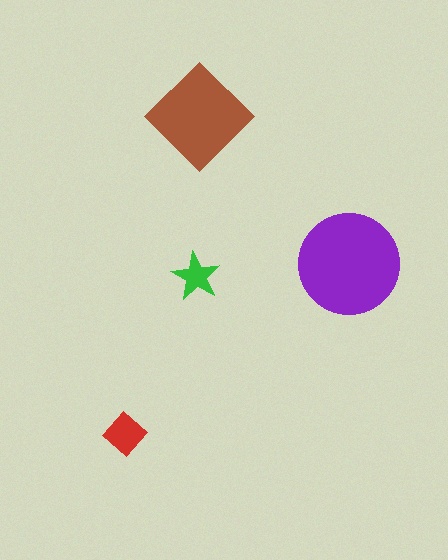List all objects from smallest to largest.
The green star, the red diamond, the brown diamond, the purple circle.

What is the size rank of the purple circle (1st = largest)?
1st.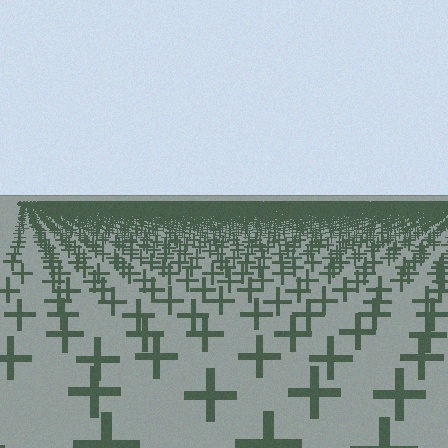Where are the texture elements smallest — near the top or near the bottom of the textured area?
Near the top.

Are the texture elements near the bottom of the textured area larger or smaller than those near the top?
Larger. Near the bottom, elements are closer to the viewer and appear at a bigger on-screen size.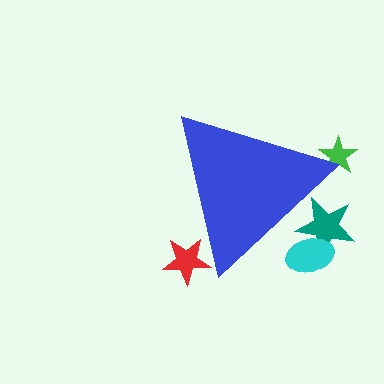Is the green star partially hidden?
Yes, the green star is partially hidden behind the blue triangle.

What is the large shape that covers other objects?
A blue triangle.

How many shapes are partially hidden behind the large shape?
4 shapes are partially hidden.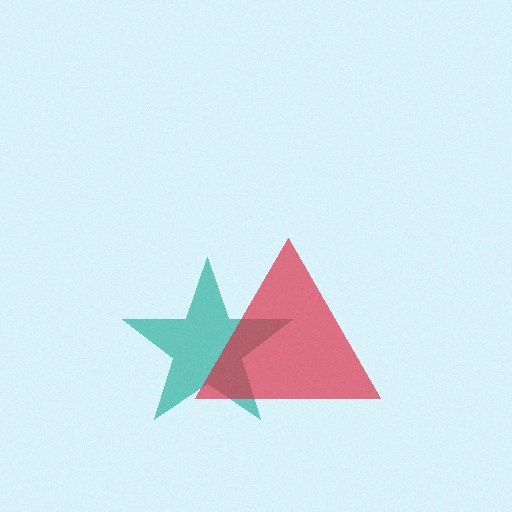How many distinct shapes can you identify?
There are 2 distinct shapes: a teal star, a red triangle.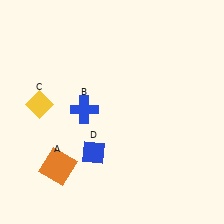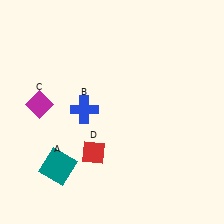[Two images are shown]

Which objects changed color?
A changed from orange to teal. C changed from yellow to magenta. D changed from blue to red.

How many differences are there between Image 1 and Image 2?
There are 3 differences between the two images.